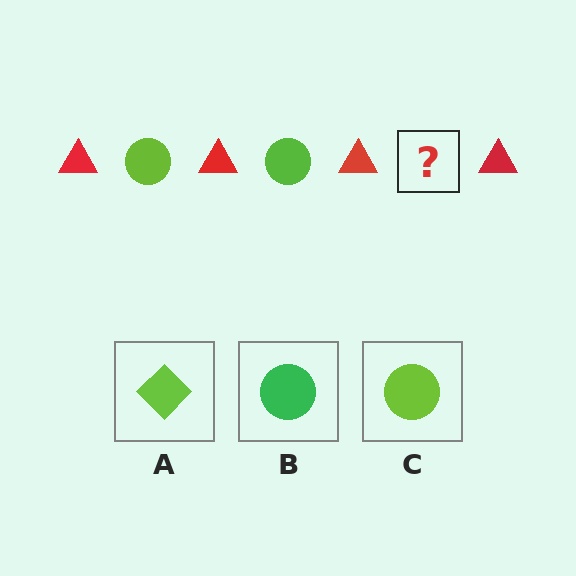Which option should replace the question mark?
Option C.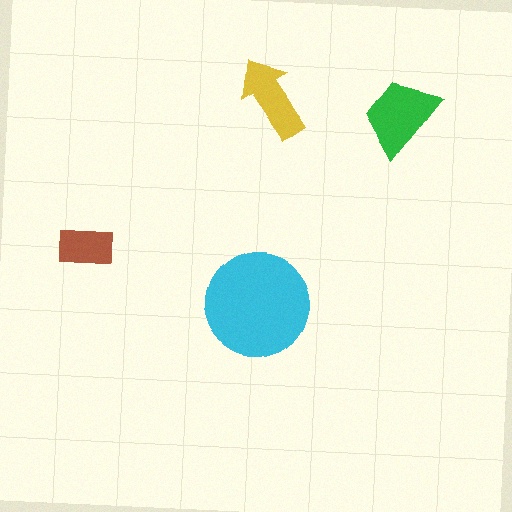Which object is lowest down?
The cyan circle is bottommost.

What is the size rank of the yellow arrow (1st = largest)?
3rd.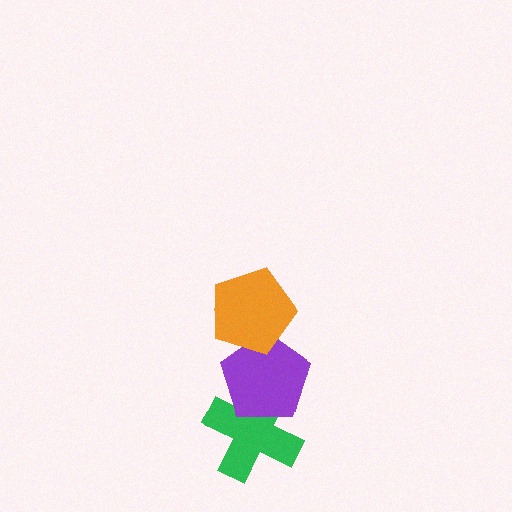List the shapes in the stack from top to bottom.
From top to bottom: the orange pentagon, the purple pentagon, the green cross.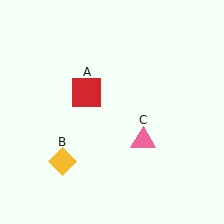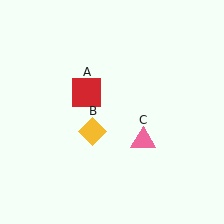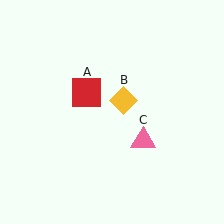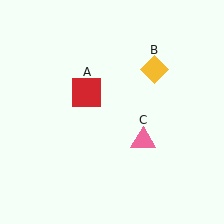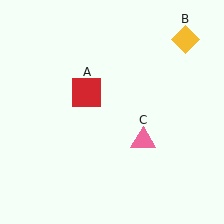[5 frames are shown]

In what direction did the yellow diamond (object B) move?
The yellow diamond (object B) moved up and to the right.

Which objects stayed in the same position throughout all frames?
Red square (object A) and pink triangle (object C) remained stationary.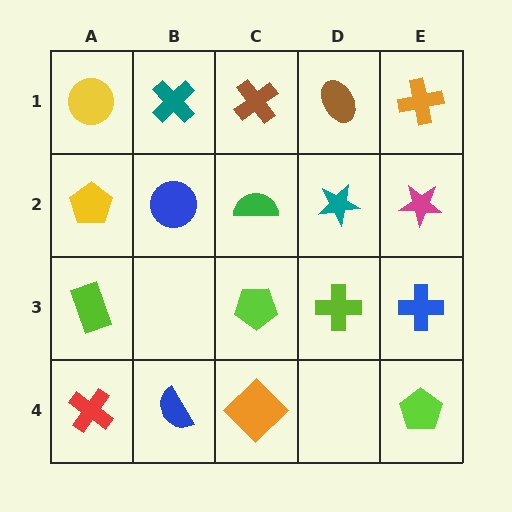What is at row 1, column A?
A yellow circle.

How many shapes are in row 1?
5 shapes.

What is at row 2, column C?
A green semicircle.